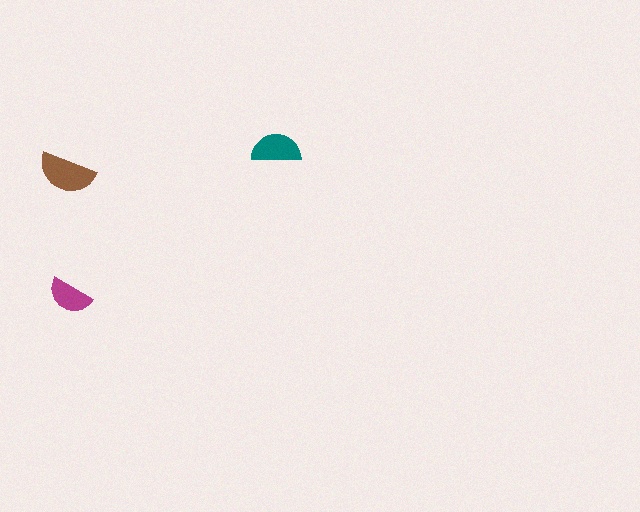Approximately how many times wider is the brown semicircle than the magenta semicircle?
About 1.5 times wider.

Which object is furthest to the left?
The brown semicircle is leftmost.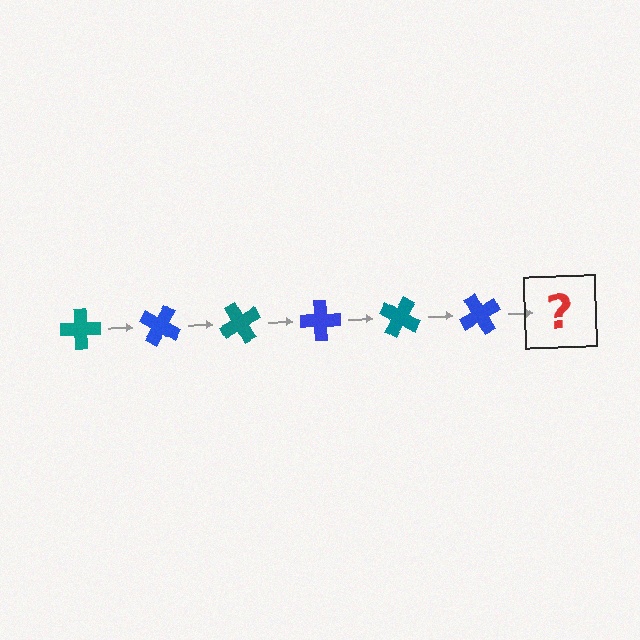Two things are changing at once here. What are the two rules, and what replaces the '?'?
The two rules are that it rotates 30 degrees each step and the color cycles through teal and blue. The '?' should be a teal cross, rotated 180 degrees from the start.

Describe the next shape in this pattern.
It should be a teal cross, rotated 180 degrees from the start.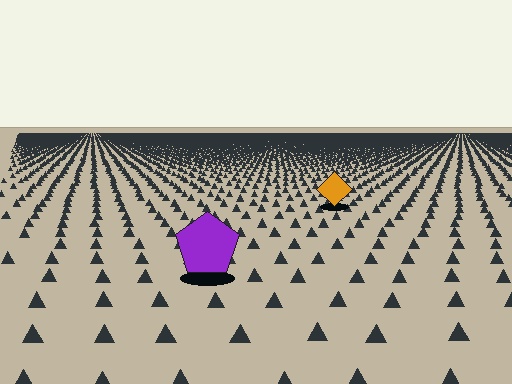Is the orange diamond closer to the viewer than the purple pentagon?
No. The purple pentagon is closer — you can tell from the texture gradient: the ground texture is coarser near it.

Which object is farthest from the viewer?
The orange diamond is farthest from the viewer. It appears smaller and the ground texture around it is denser.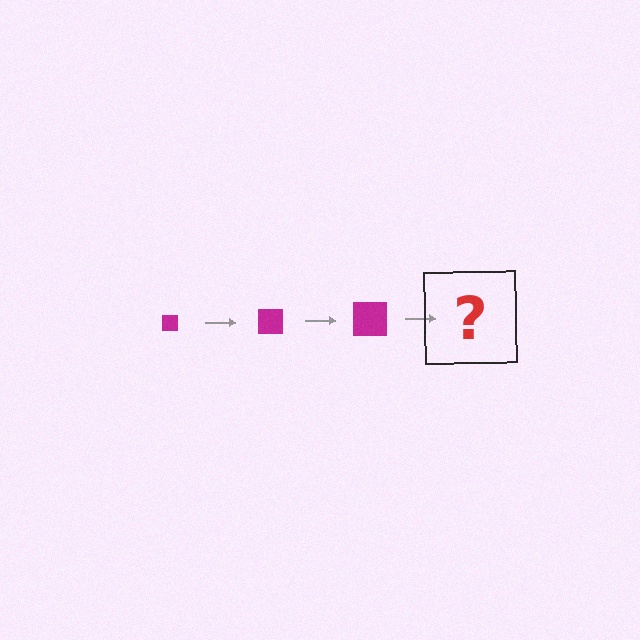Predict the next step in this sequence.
The next step is a magenta square, larger than the previous one.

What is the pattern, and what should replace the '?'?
The pattern is that the square gets progressively larger each step. The '?' should be a magenta square, larger than the previous one.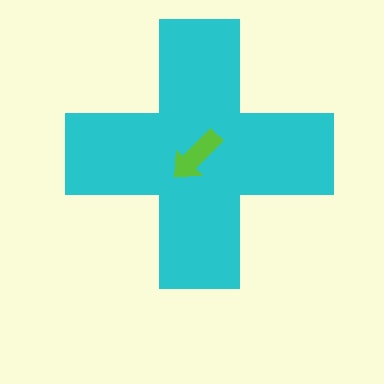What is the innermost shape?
The lime arrow.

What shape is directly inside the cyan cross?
The lime arrow.